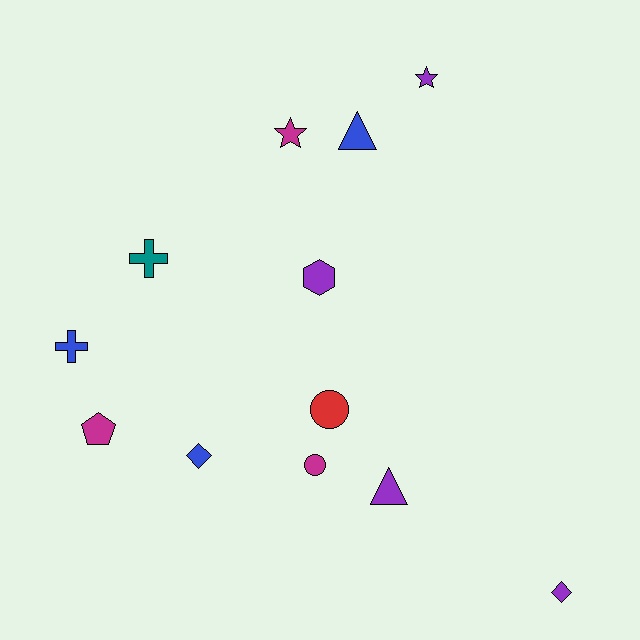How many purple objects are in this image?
There are 4 purple objects.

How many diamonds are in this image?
There are 2 diamonds.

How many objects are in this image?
There are 12 objects.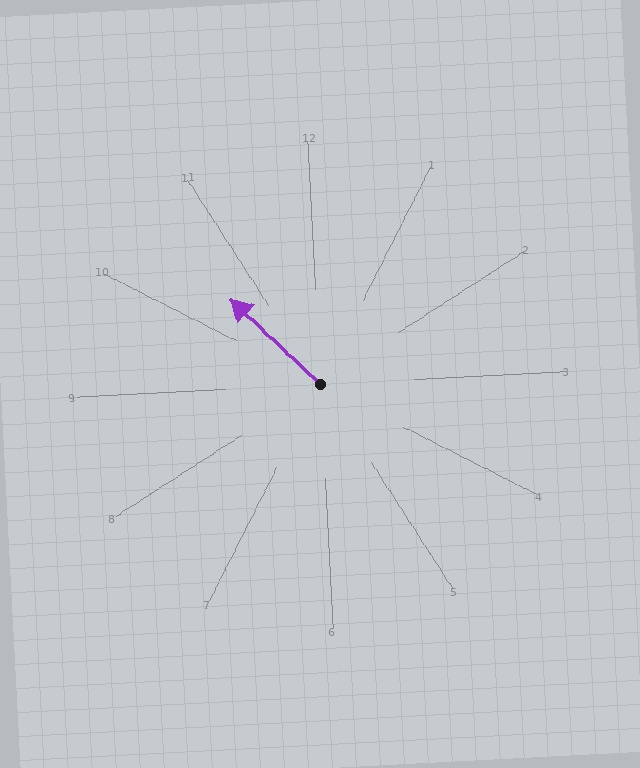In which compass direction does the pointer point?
Northwest.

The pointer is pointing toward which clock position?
Roughly 11 o'clock.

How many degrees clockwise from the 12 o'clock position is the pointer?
Approximately 316 degrees.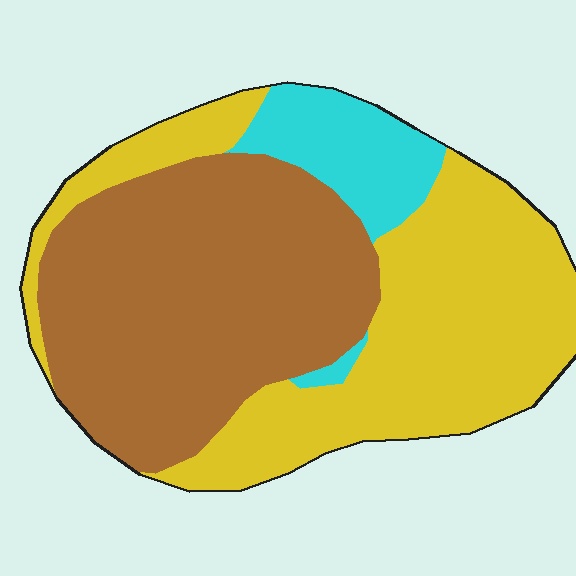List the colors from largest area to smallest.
From largest to smallest: brown, yellow, cyan.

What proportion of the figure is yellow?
Yellow takes up between a third and a half of the figure.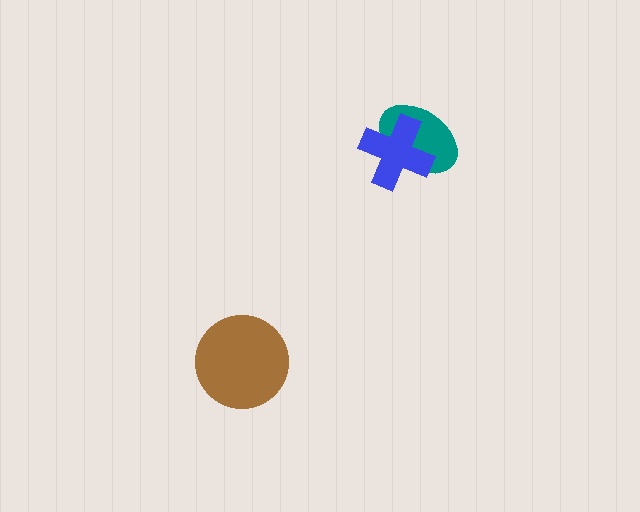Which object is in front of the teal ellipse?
The blue cross is in front of the teal ellipse.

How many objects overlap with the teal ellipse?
1 object overlaps with the teal ellipse.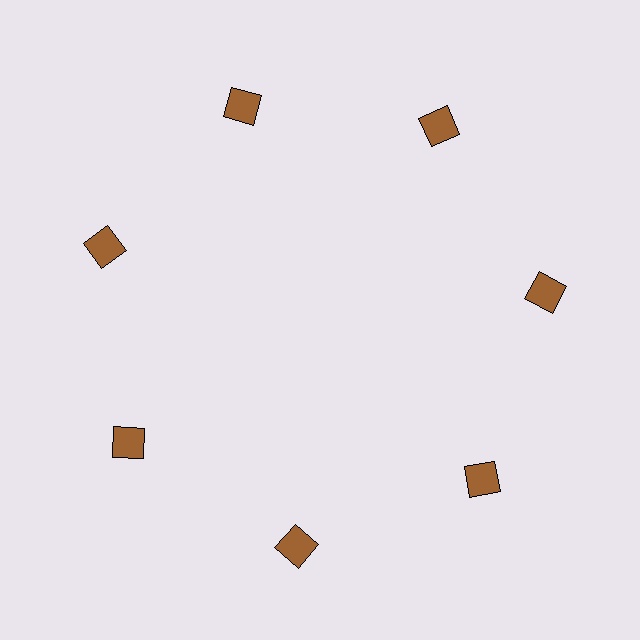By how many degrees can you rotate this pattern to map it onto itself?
The pattern maps onto itself every 51 degrees of rotation.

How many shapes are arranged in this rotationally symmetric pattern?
There are 7 shapes, arranged in 7 groups of 1.